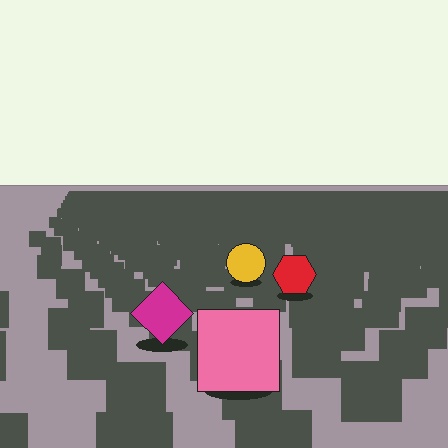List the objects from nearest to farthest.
From nearest to farthest: the pink square, the magenta diamond, the red hexagon, the yellow circle.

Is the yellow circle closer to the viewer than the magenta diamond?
No. The magenta diamond is closer — you can tell from the texture gradient: the ground texture is coarser near it.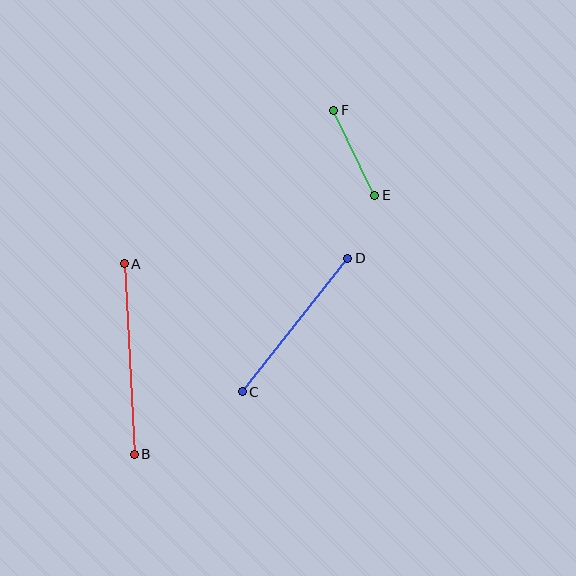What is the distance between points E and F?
The distance is approximately 94 pixels.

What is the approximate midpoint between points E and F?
The midpoint is at approximately (354, 153) pixels.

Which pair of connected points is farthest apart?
Points A and B are farthest apart.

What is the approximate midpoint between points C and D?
The midpoint is at approximately (295, 325) pixels.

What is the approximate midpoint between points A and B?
The midpoint is at approximately (129, 359) pixels.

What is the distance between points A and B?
The distance is approximately 190 pixels.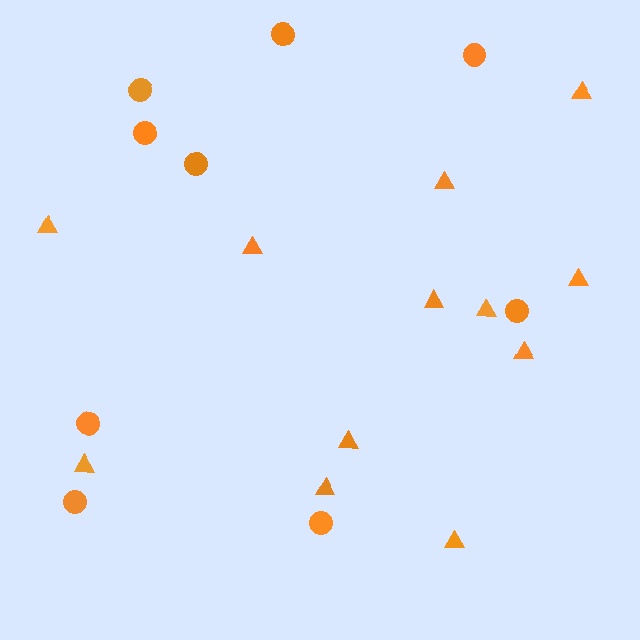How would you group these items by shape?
There are 2 groups: one group of triangles (12) and one group of circles (9).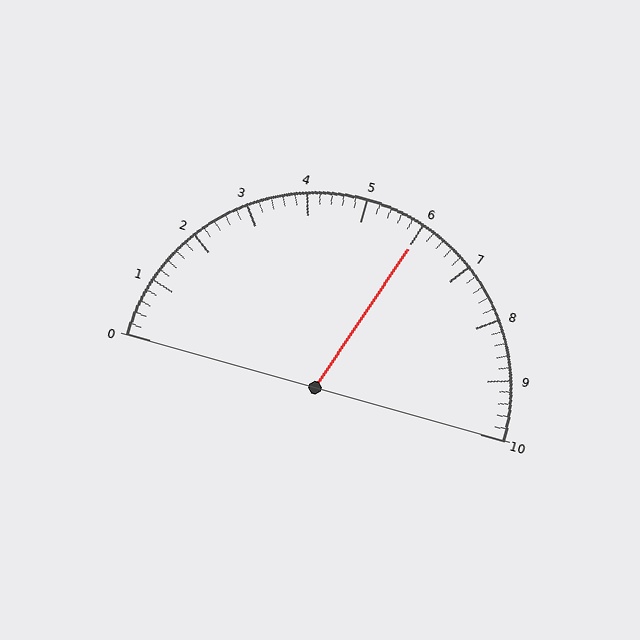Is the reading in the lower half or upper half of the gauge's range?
The reading is in the upper half of the range (0 to 10).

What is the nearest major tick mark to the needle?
The nearest major tick mark is 6.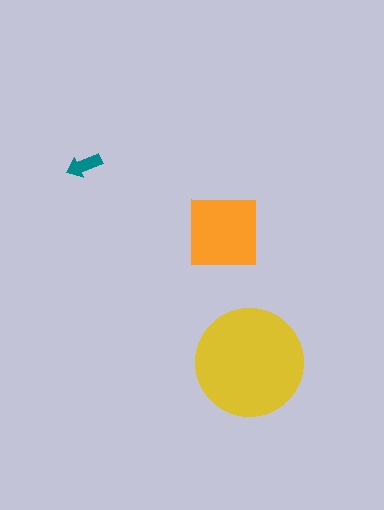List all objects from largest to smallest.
The yellow circle, the orange square, the teal arrow.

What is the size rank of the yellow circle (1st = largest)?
1st.